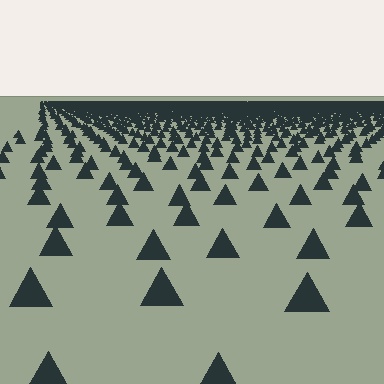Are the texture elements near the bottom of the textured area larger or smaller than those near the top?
Larger. Near the bottom, elements are closer to the viewer and appear at a bigger on-screen size.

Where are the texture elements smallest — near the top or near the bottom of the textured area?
Near the top.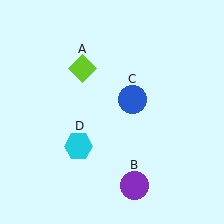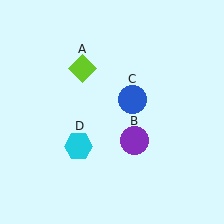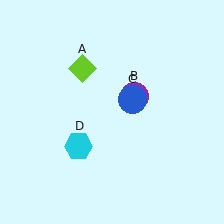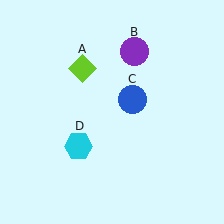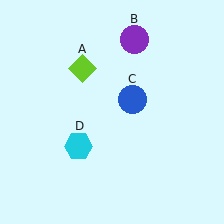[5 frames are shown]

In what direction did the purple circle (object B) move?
The purple circle (object B) moved up.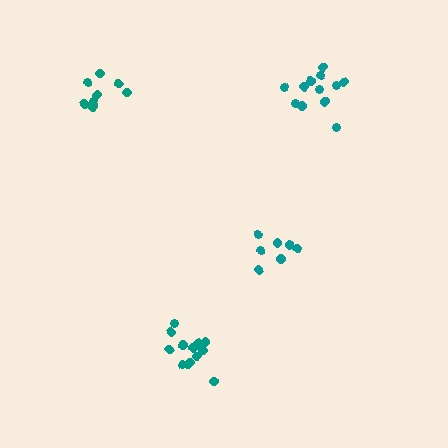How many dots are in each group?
Group 1: 8 dots, Group 2: 13 dots, Group 3: 13 dots, Group 4: 7 dots (41 total).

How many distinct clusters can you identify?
There are 4 distinct clusters.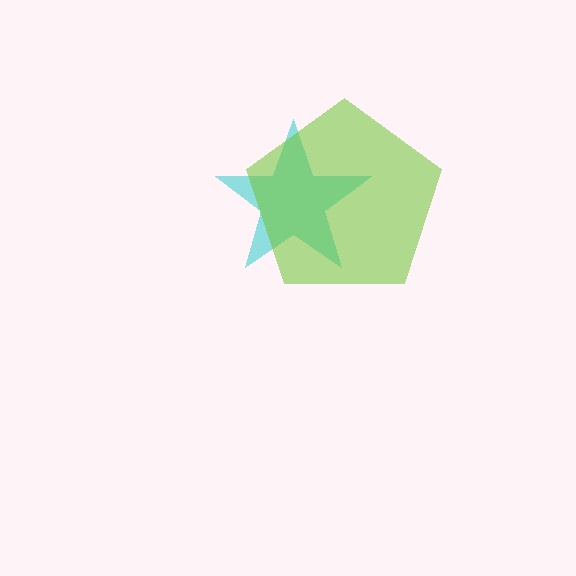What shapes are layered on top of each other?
The layered shapes are: a cyan star, a lime pentagon.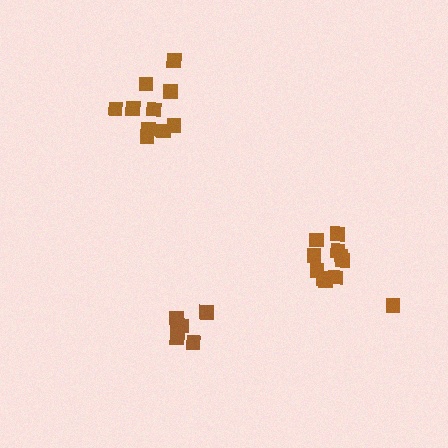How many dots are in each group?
Group 1: 11 dots, Group 2: 10 dots, Group 3: 6 dots (27 total).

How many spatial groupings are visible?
There are 3 spatial groupings.